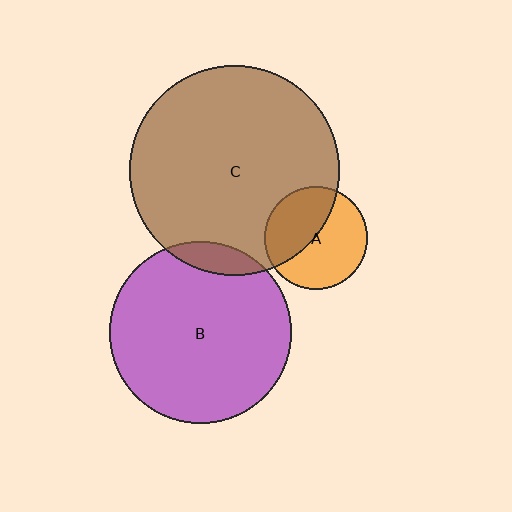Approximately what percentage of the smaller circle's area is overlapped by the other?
Approximately 10%.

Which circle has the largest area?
Circle C (brown).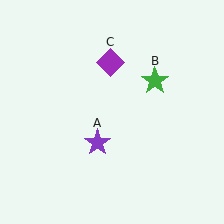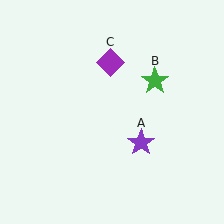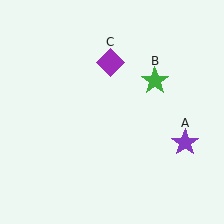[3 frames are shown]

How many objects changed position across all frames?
1 object changed position: purple star (object A).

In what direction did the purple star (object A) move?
The purple star (object A) moved right.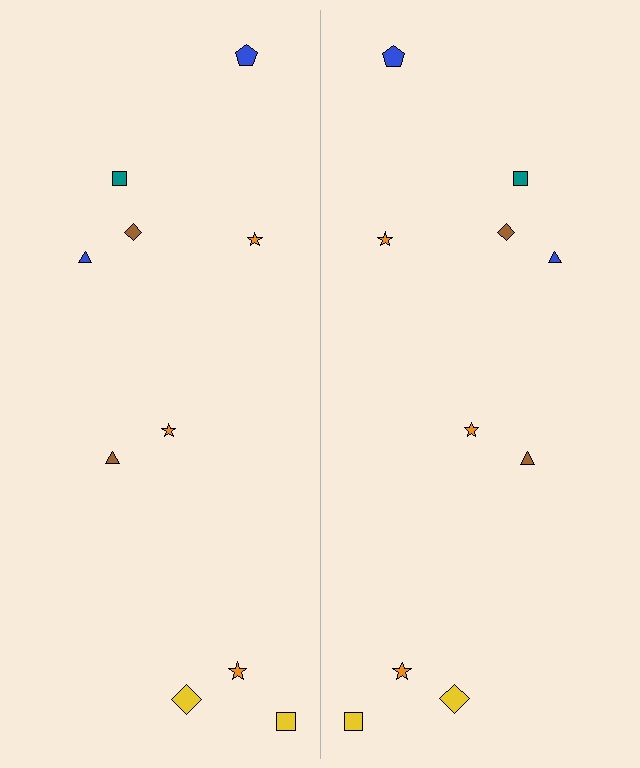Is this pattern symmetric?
Yes, this pattern has bilateral (reflection) symmetry.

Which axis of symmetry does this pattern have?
The pattern has a vertical axis of symmetry running through the center of the image.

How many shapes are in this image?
There are 20 shapes in this image.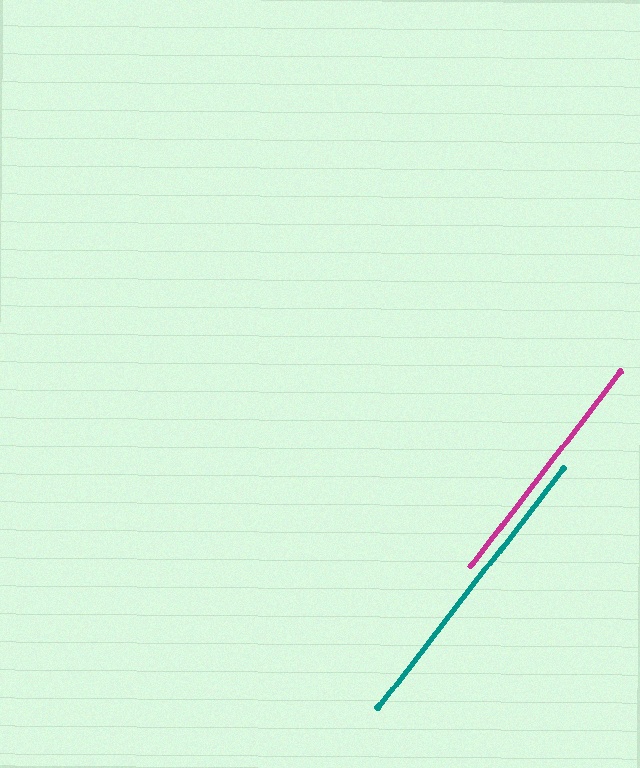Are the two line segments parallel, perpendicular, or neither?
Parallel — their directions differ by only 0.3°.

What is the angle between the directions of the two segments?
Approximately 0 degrees.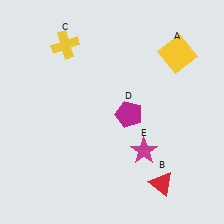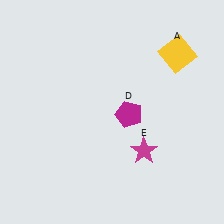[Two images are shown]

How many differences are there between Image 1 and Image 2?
There are 2 differences between the two images.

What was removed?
The yellow cross (C), the red triangle (B) were removed in Image 2.